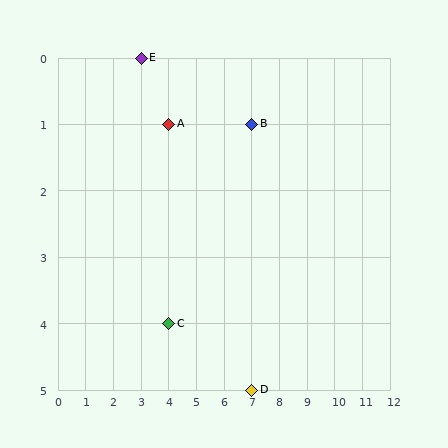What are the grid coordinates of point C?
Point C is at grid coordinates (4, 4).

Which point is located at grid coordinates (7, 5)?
Point D is at (7, 5).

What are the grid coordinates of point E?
Point E is at grid coordinates (3, 0).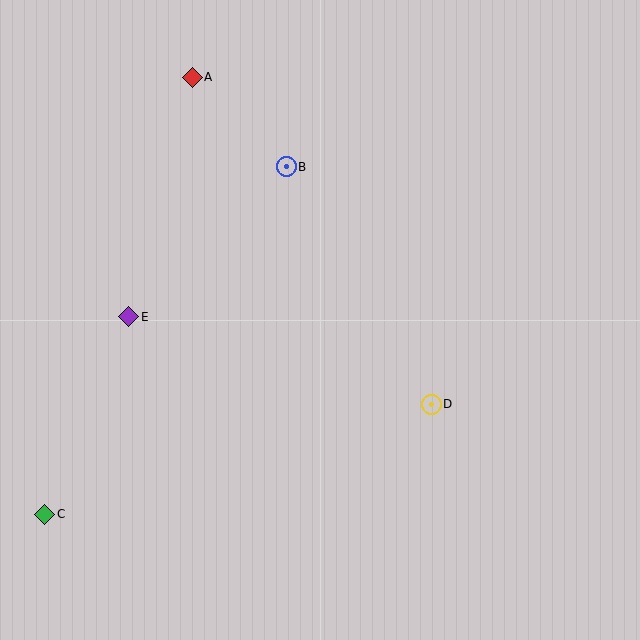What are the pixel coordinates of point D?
Point D is at (431, 405).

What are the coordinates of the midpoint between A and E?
The midpoint between A and E is at (161, 197).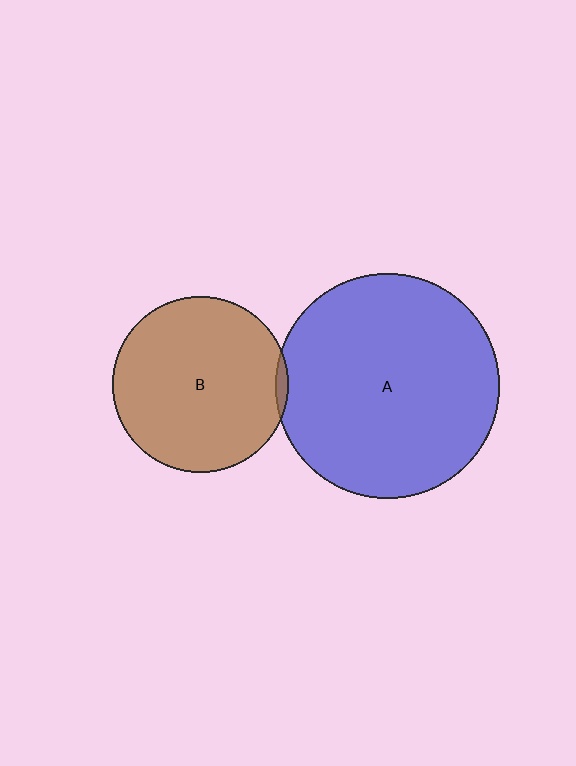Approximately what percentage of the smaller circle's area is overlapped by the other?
Approximately 5%.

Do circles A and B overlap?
Yes.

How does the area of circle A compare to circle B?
Approximately 1.6 times.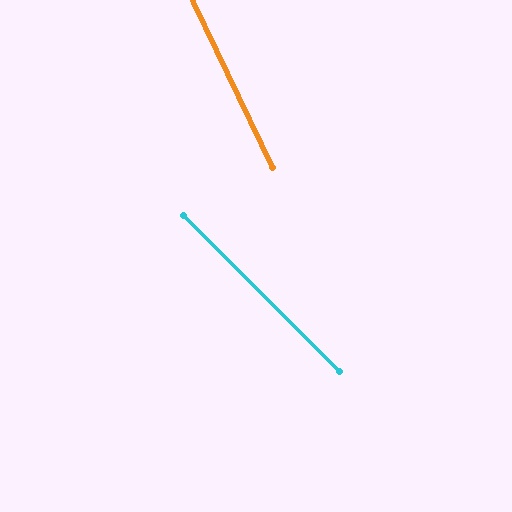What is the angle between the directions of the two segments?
Approximately 20 degrees.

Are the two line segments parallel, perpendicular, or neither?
Neither parallel nor perpendicular — they differ by about 20°.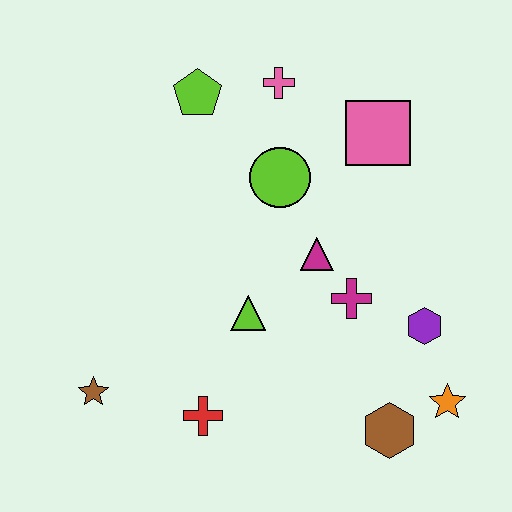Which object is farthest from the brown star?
The pink square is farthest from the brown star.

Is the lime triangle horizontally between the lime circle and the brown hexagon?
No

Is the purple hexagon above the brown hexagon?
Yes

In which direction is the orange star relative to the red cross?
The orange star is to the right of the red cross.